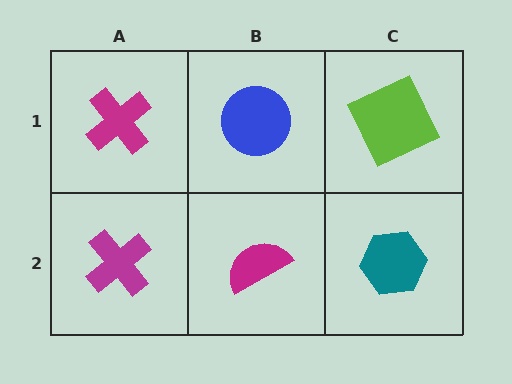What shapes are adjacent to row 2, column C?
A lime square (row 1, column C), a magenta semicircle (row 2, column B).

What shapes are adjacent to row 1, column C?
A teal hexagon (row 2, column C), a blue circle (row 1, column B).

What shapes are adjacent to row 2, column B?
A blue circle (row 1, column B), a magenta cross (row 2, column A), a teal hexagon (row 2, column C).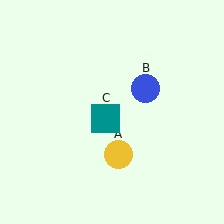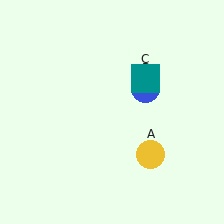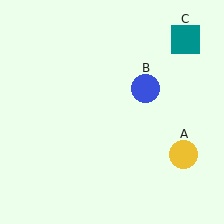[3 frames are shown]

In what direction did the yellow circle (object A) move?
The yellow circle (object A) moved right.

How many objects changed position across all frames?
2 objects changed position: yellow circle (object A), teal square (object C).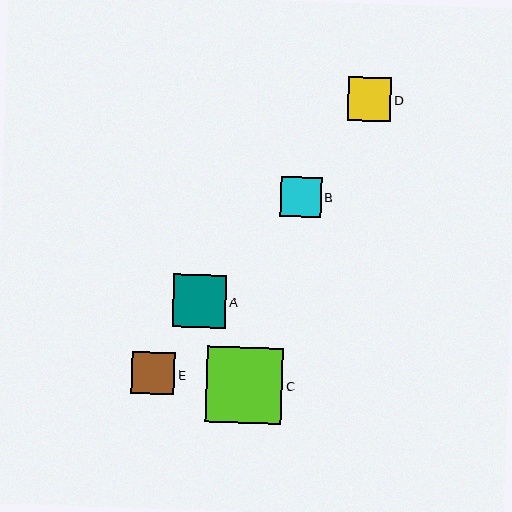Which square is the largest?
Square C is the largest with a size of approximately 76 pixels.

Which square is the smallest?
Square B is the smallest with a size of approximately 40 pixels.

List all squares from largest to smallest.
From largest to smallest: C, A, D, E, B.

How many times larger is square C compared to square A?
Square C is approximately 1.4 times the size of square A.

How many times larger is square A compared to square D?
Square A is approximately 1.2 times the size of square D.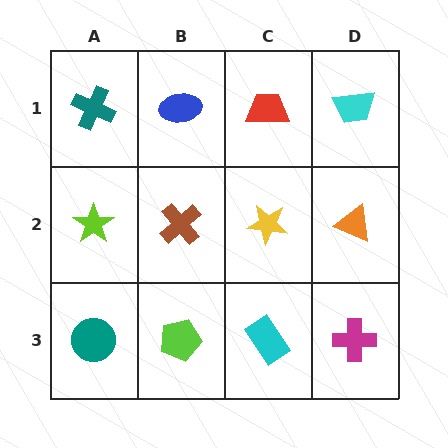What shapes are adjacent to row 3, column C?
A yellow star (row 2, column C), a lime pentagon (row 3, column B), a magenta cross (row 3, column D).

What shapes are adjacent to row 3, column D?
An orange triangle (row 2, column D), a cyan rectangle (row 3, column C).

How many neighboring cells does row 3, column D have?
2.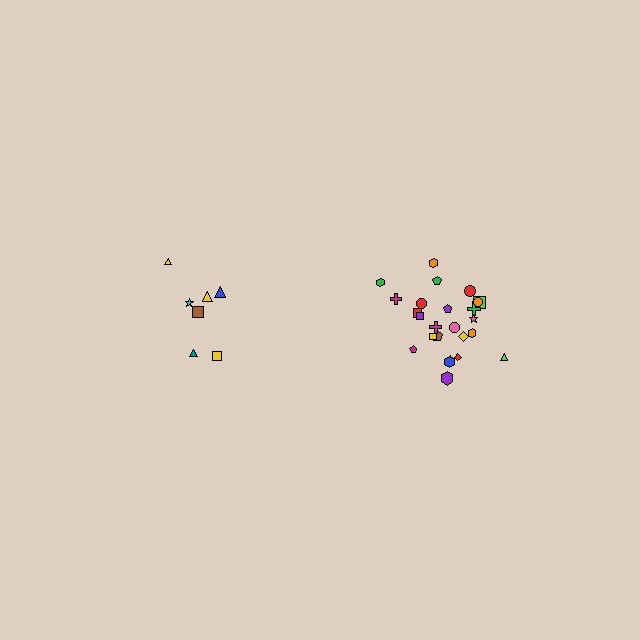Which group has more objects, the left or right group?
The right group.